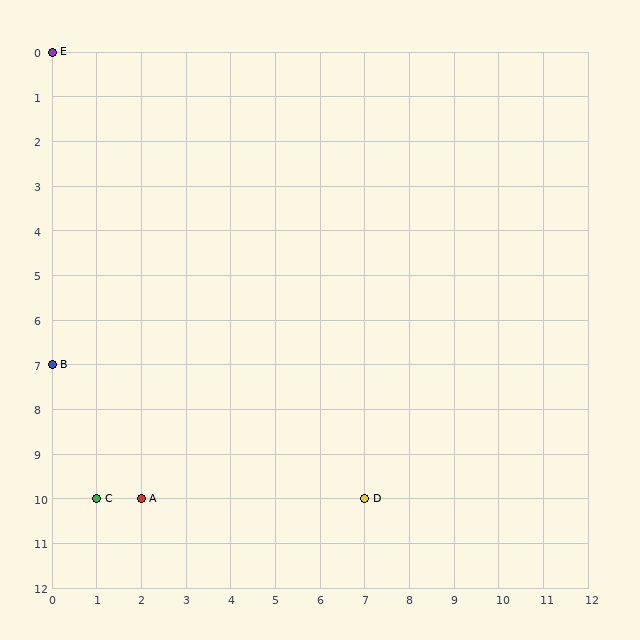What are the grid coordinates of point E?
Point E is at grid coordinates (0, 0).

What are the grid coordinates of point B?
Point B is at grid coordinates (0, 7).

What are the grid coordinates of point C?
Point C is at grid coordinates (1, 10).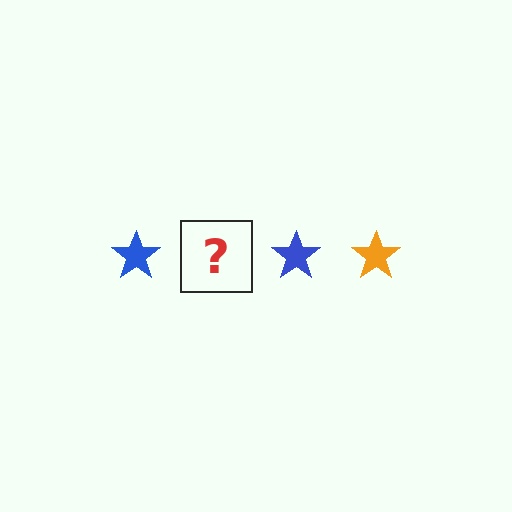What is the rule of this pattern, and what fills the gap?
The rule is that the pattern cycles through blue, orange stars. The gap should be filled with an orange star.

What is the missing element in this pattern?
The missing element is an orange star.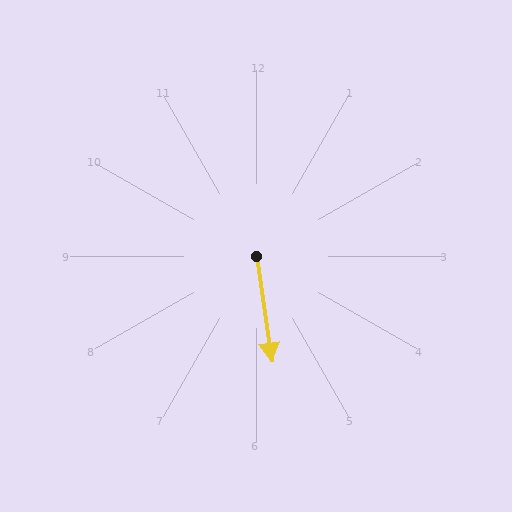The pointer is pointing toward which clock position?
Roughly 6 o'clock.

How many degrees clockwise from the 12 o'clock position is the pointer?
Approximately 171 degrees.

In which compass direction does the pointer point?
South.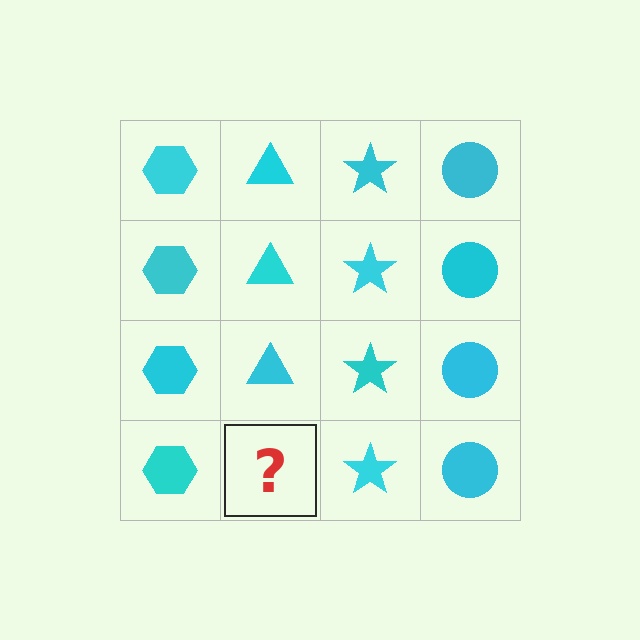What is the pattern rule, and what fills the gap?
The rule is that each column has a consistent shape. The gap should be filled with a cyan triangle.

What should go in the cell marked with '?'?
The missing cell should contain a cyan triangle.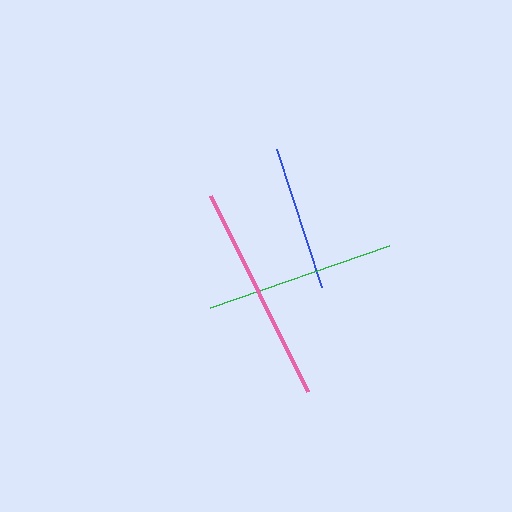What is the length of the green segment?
The green segment is approximately 189 pixels long.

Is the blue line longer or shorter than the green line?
The green line is longer than the blue line.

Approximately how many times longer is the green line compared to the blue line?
The green line is approximately 1.3 times the length of the blue line.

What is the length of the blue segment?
The blue segment is approximately 145 pixels long.